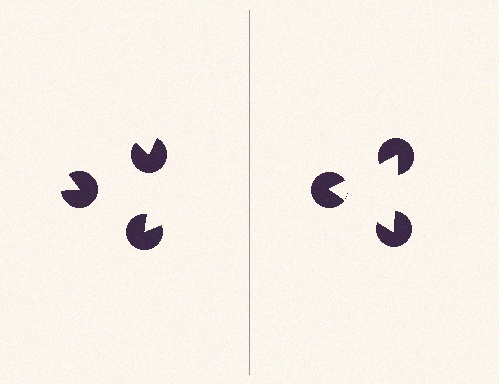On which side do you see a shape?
An illusory triangle appears on the right side. On the left side the wedge cuts are rotated, so no coherent shape forms.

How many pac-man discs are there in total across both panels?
6 — 3 on each side.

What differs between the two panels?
The pac-man discs are positioned identically on both sides; only the wedge orientations differ. On the right they align to a triangle; on the left they are misaligned.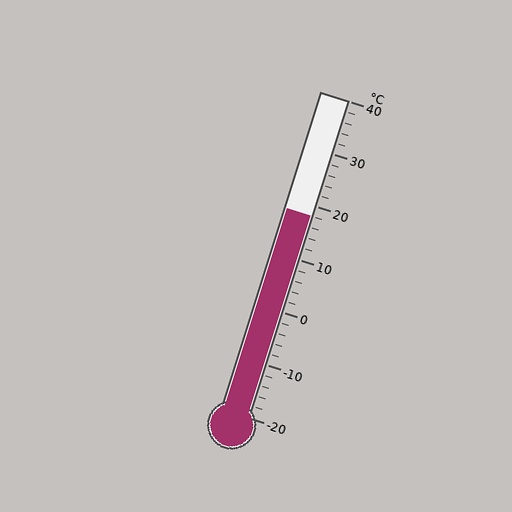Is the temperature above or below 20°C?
The temperature is below 20°C.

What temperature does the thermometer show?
The thermometer shows approximately 18°C.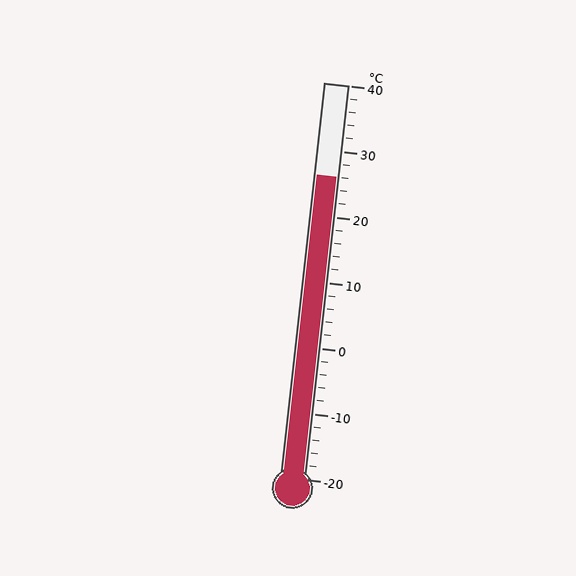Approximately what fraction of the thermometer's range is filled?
The thermometer is filled to approximately 75% of its range.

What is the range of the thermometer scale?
The thermometer scale ranges from -20°C to 40°C.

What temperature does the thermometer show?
The thermometer shows approximately 26°C.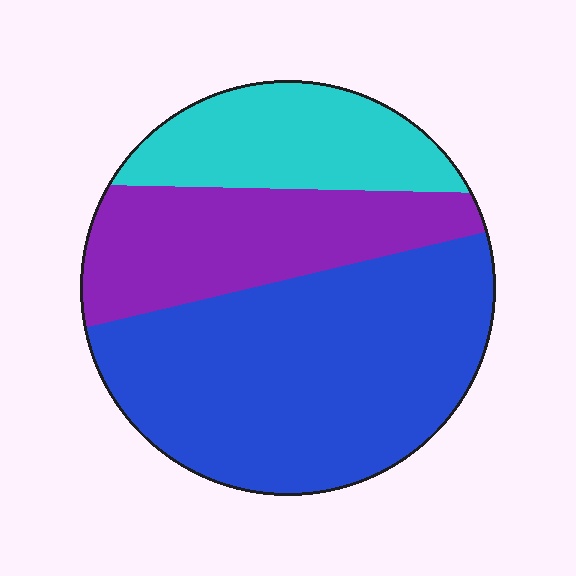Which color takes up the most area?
Blue, at roughly 55%.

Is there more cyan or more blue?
Blue.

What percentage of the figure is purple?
Purple covers 27% of the figure.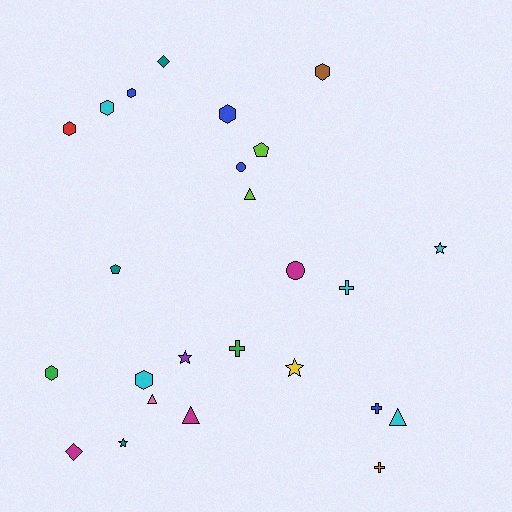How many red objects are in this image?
There is 1 red object.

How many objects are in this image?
There are 25 objects.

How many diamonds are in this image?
There are 2 diamonds.